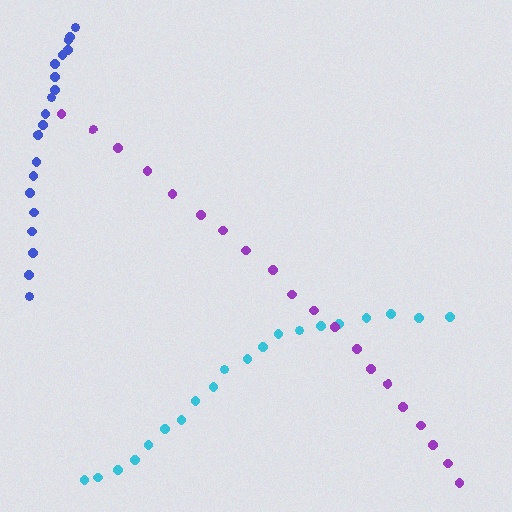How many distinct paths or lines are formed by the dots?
There are 3 distinct paths.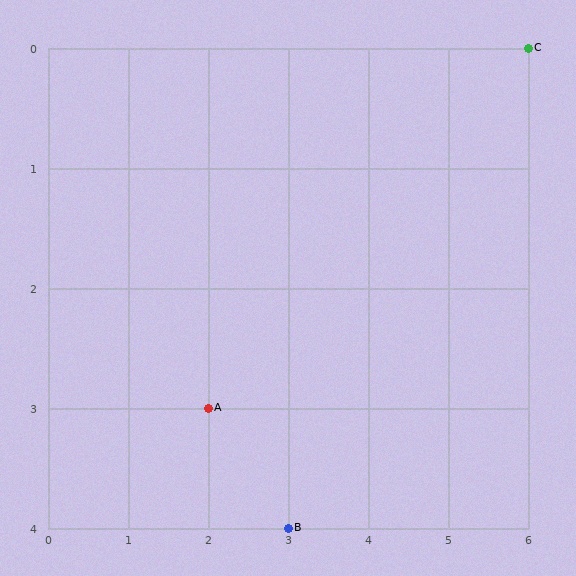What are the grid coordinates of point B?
Point B is at grid coordinates (3, 4).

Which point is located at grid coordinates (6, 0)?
Point C is at (6, 0).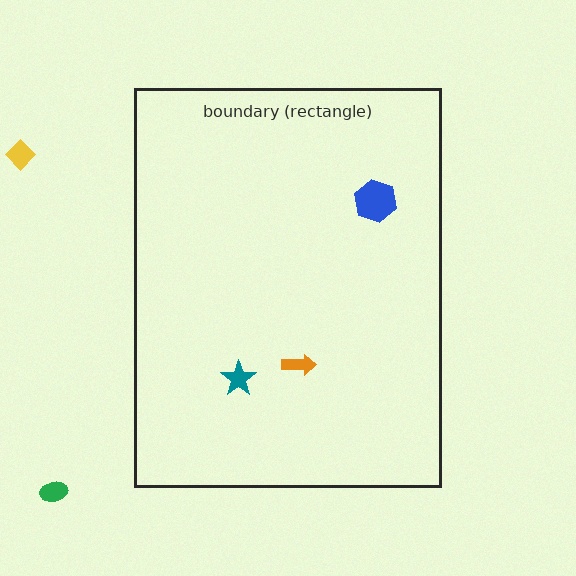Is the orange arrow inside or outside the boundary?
Inside.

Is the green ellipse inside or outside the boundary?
Outside.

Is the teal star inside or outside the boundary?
Inside.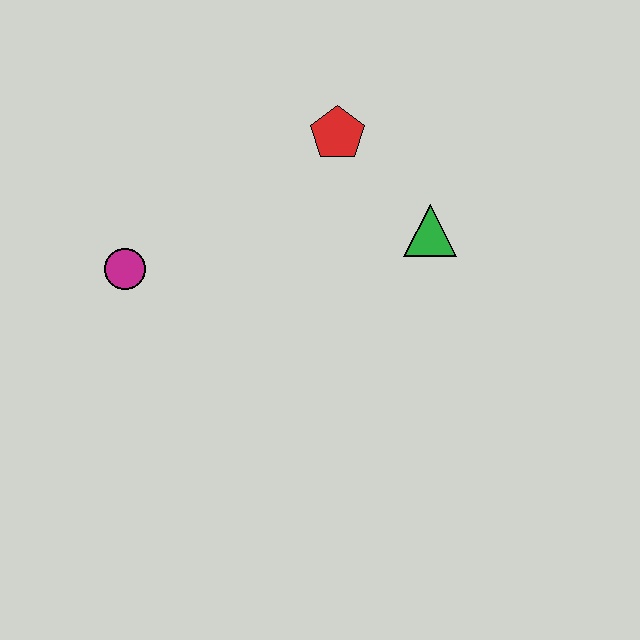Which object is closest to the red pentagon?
The green triangle is closest to the red pentagon.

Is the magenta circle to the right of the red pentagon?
No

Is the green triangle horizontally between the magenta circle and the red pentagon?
No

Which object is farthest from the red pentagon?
The magenta circle is farthest from the red pentagon.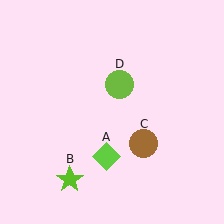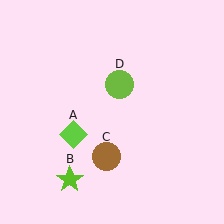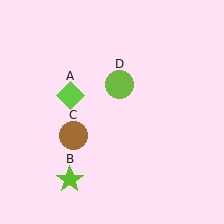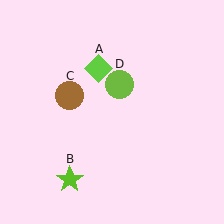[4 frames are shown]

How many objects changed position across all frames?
2 objects changed position: lime diamond (object A), brown circle (object C).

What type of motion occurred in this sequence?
The lime diamond (object A), brown circle (object C) rotated clockwise around the center of the scene.